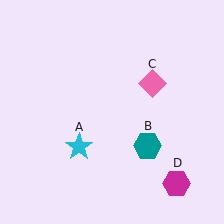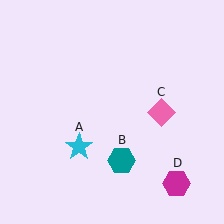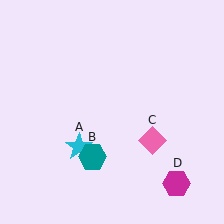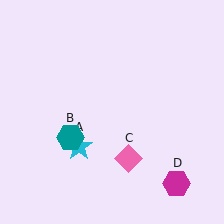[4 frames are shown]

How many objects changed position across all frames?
2 objects changed position: teal hexagon (object B), pink diamond (object C).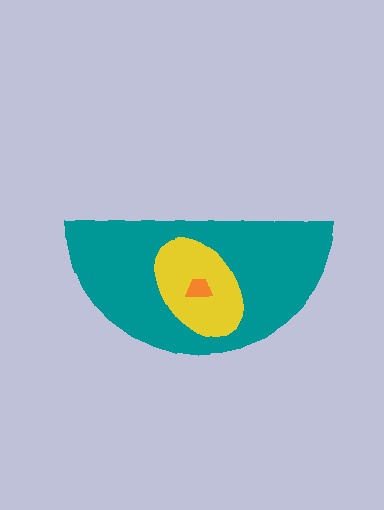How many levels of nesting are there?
3.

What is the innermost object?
The orange trapezoid.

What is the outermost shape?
The teal semicircle.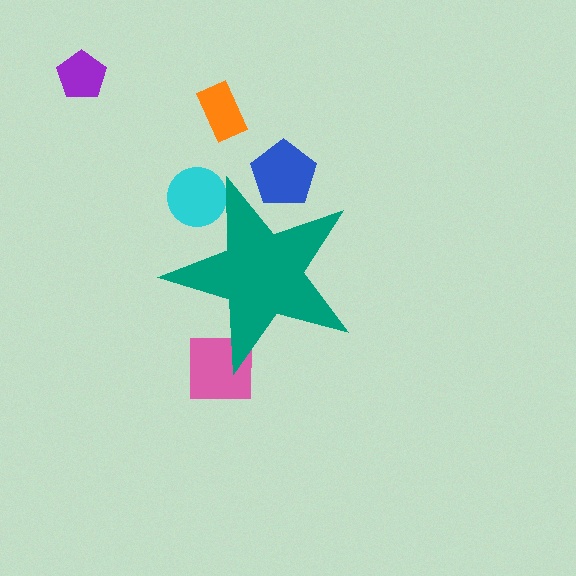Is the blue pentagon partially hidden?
Yes, the blue pentagon is partially hidden behind the teal star.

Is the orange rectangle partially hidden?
No, the orange rectangle is fully visible.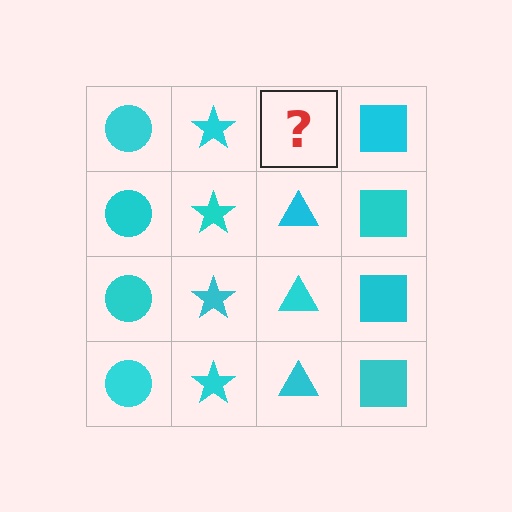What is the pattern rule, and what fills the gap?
The rule is that each column has a consistent shape. The gap should be filled with a cyan triangle.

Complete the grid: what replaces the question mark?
The question mark should be replaced with a cyan triangle.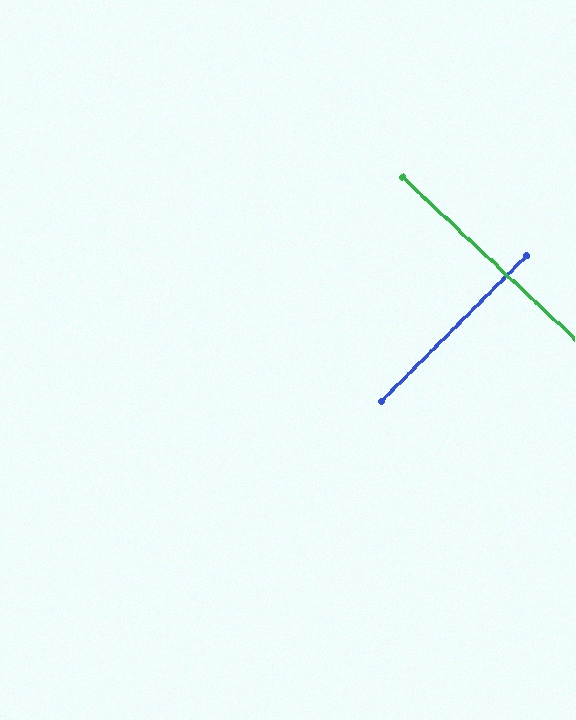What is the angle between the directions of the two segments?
Approximately 88 degrees.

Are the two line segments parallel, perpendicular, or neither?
Perpendicular — they meet at approximately 88°.